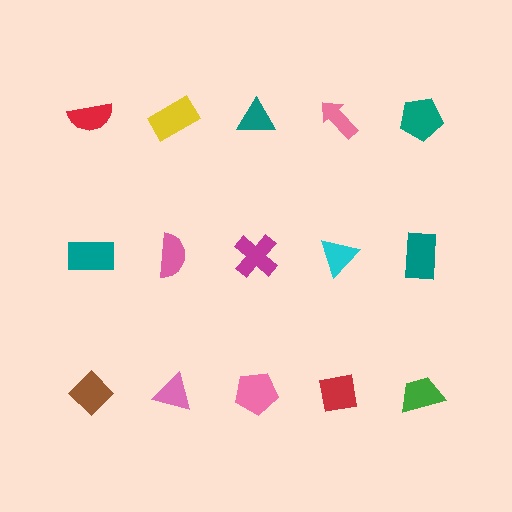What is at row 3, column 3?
A pink pentagon.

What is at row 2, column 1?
A teal rectangle.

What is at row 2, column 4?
A cyan triangle.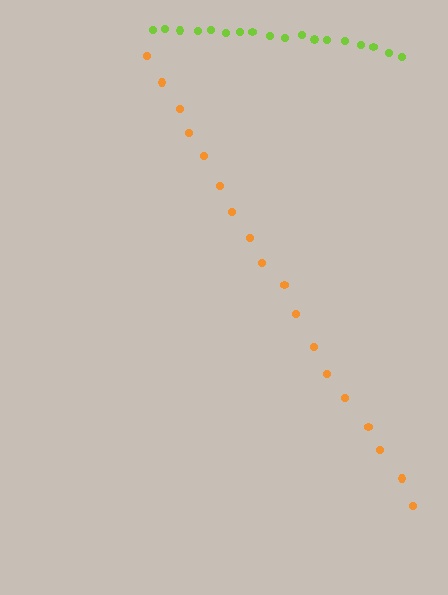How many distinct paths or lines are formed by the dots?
There are 2 distinct paths.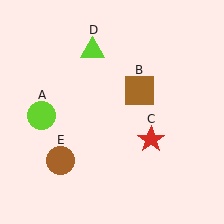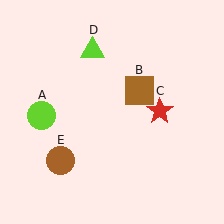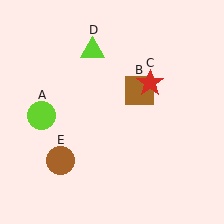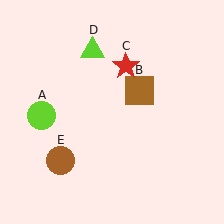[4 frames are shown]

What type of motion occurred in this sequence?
The red star (object C) rotated counterclockwise around the center of the scene.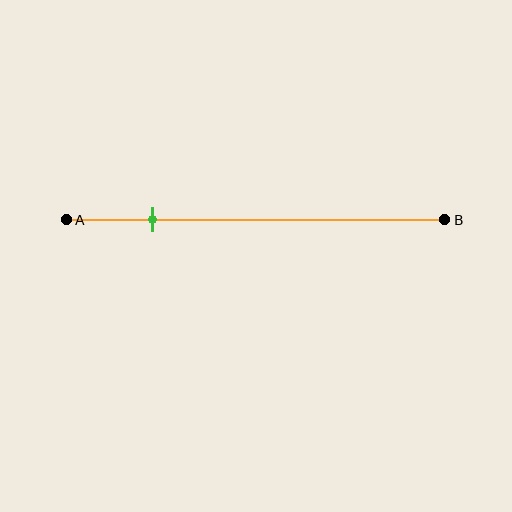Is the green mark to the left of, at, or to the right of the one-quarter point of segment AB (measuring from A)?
The green mark is approximately at the one-quarter point of segment AB.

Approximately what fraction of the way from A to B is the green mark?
The green mark is approximately 25% of the way from A to B.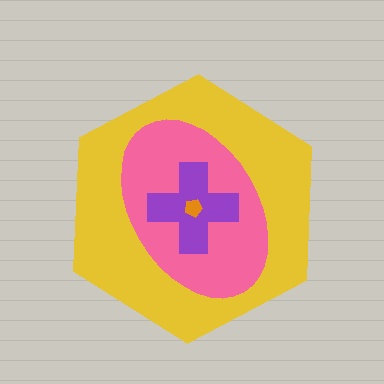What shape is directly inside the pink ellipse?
The purple cross.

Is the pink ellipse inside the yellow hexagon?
Yes.